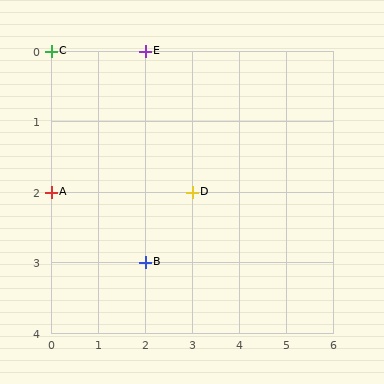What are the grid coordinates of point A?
Point A is at grid coordinates (0, 2).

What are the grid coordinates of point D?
Point D is at grid coordinates (3, 2).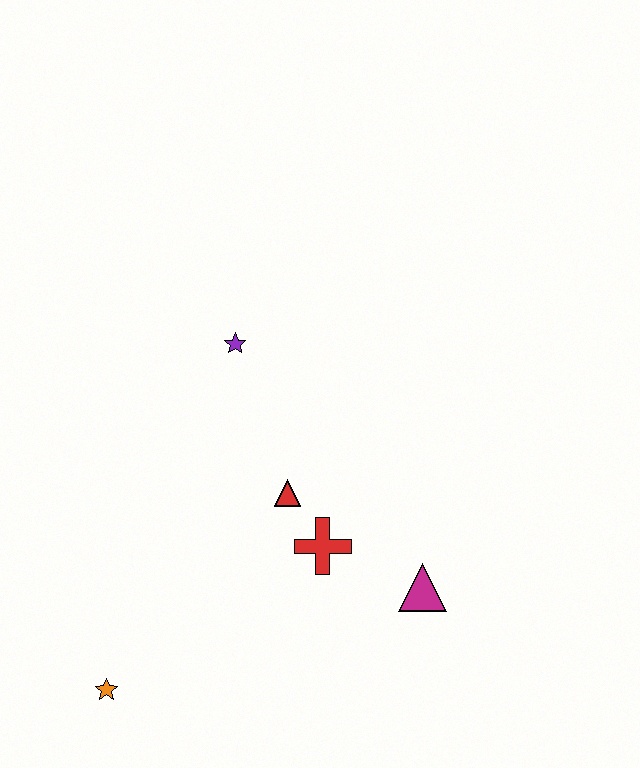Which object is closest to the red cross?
The red triangle is closest to the red cross.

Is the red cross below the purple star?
Yes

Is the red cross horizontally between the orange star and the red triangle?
No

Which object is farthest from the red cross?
The orange star is farthest from the red cross.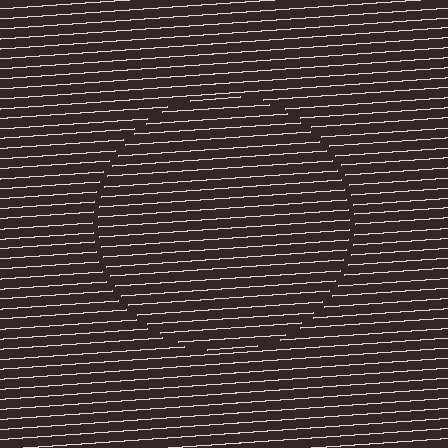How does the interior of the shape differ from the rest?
The interior of the shape contains the same grating, shifted by half a period — the contour is defined by the phase discontinuity where line-ends from the inner and outer gratings abut.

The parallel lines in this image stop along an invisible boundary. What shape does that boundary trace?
An illusory circle. The interior of the shape contains the same grating, shifted by half a period — the contour is defined by the phase discontinuity where line-ends from the inner and outer gratings abut.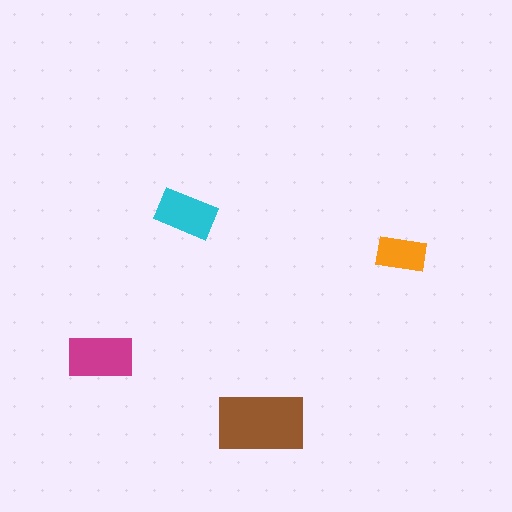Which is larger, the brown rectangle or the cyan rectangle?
The brown one.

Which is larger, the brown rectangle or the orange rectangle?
The brown one.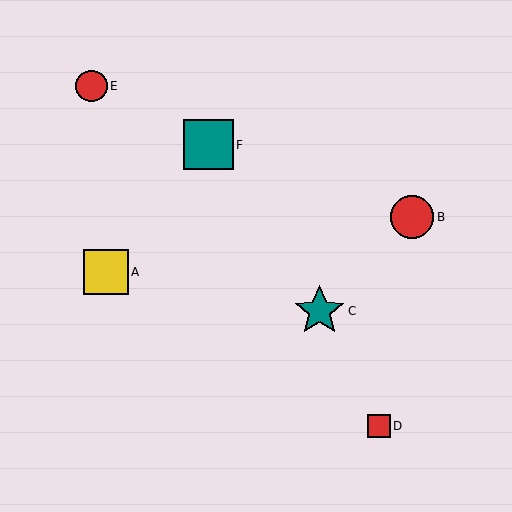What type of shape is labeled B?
Shape B is a red circle.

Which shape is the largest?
The teal star (labeled C) is the largest.